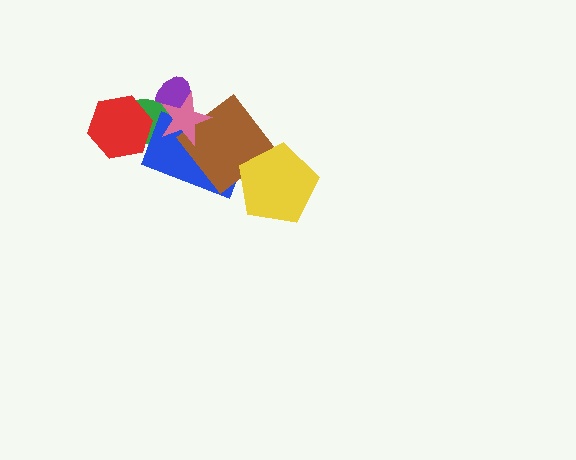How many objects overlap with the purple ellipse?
3 objects overlap with the purple ellipse.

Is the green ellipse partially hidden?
Yes, it is partially covered by another shape.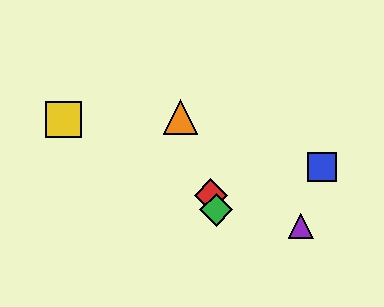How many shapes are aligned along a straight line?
3 shapes (the red diamond, the green diamond, the orange triangle) are aligned along a straight line.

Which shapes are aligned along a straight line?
The red diamond, the green diamond, the orange triangle are aligned along a straight line.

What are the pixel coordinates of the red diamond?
The red diamond is at (211, 195).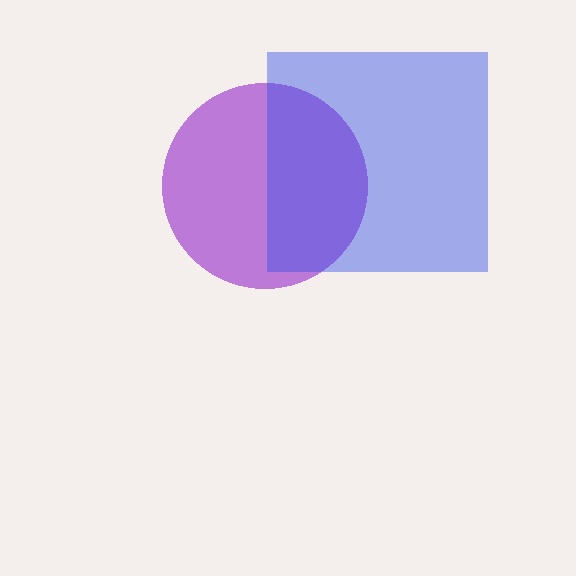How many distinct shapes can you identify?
There are 2 distinct shapes: a purple circle, a blue square.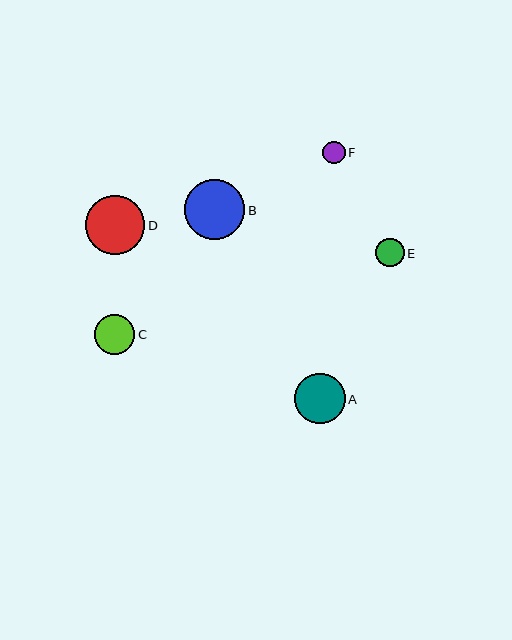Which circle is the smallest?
Circle F is the smallest with a size of approximately 23 pixels.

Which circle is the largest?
Circle B is the largest with a size of approximately 60 pixels.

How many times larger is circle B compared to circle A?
Circle B is approximately 1.2 times the size of circle A.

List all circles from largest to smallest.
From largest to smallest: B, D, A, C, E, F.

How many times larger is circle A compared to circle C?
Circle A is approximately 1.3 times the size of circle C.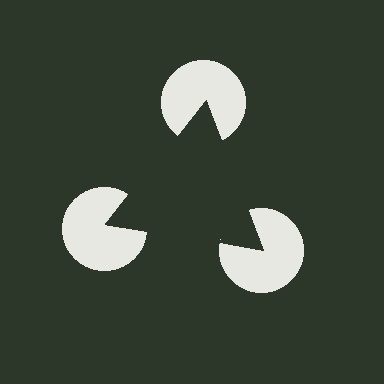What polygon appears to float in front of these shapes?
An illusory triangle — its edges are inferred from the aligned wedge cuts in the pac-man discs, not physically drawn.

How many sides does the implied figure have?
3 sides.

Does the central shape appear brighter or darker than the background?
It typically appears slightly darker than the background, even though no actual brightness change is drawn.